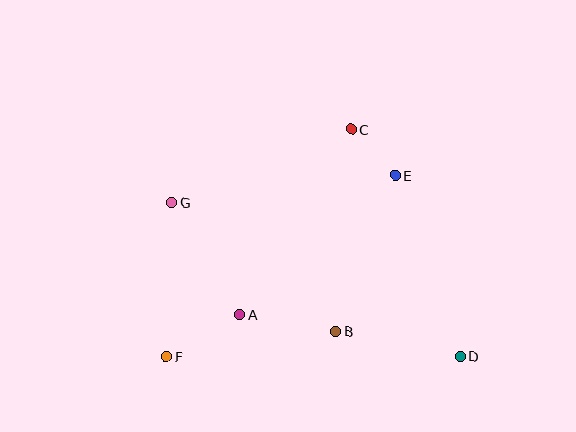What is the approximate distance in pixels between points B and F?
The distance between B and F is approximately 172 pixels.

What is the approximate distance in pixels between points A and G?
The distance between A and G is approximately 131 pixels.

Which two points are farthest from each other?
Points D and G are farthest from each other.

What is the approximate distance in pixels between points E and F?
The distance between E and F is approximately 292 pixels.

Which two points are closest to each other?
Points C and E are closest to each other.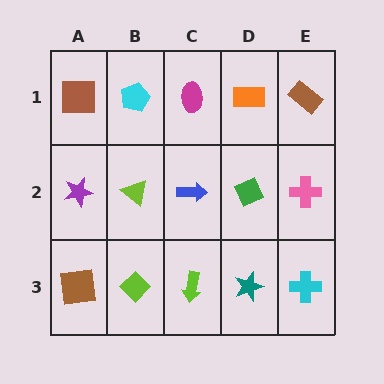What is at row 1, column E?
A brown rectangle.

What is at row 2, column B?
A lime triangle.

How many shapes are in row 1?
5 shapes.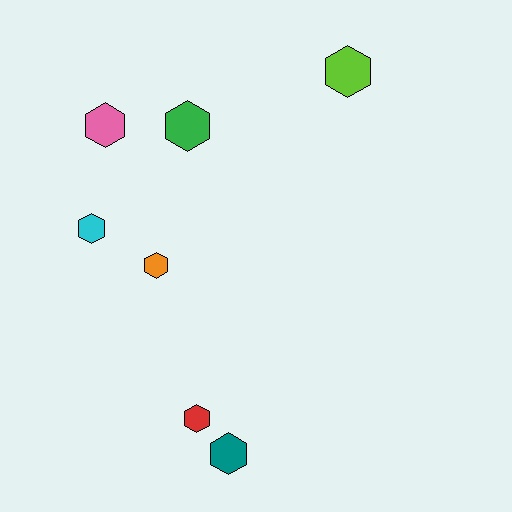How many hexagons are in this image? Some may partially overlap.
There are 7 hexagons.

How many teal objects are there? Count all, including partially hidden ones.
There is 1 teal object.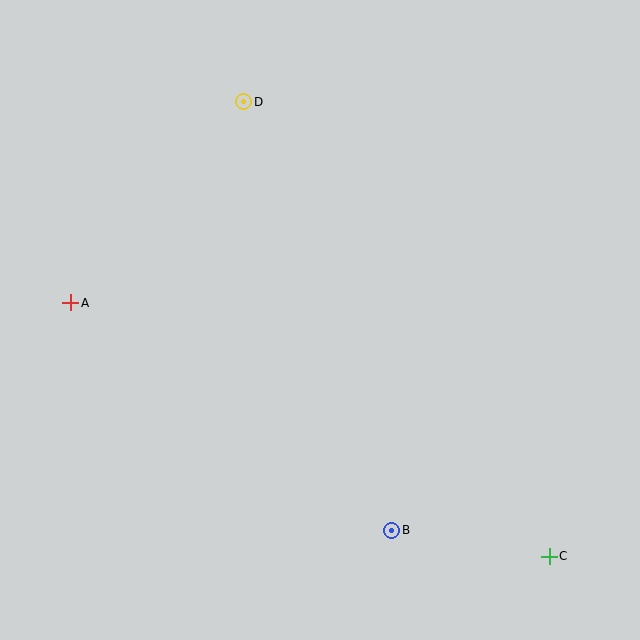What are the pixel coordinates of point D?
Point D is at (244, 102).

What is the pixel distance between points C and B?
The distance between C and B is 159 pixels.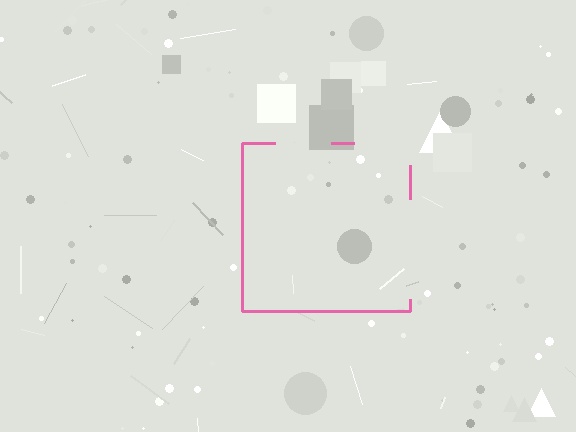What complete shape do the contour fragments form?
The contour fragments form a square.